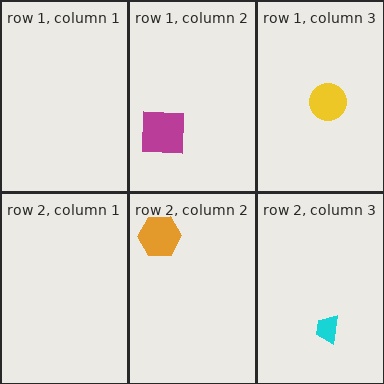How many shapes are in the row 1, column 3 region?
1.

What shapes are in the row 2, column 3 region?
The cyan trapezoid.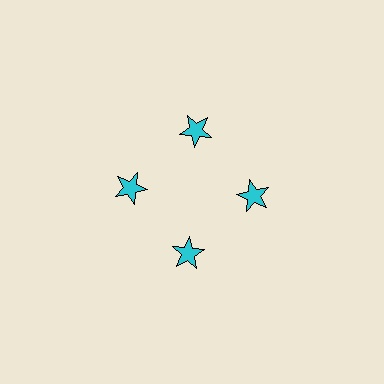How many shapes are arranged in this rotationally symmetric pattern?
There are 4 shapes, arranged in 4 groups of 1.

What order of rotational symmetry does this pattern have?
This pattern has 4-fold rotational symmetry.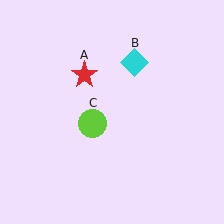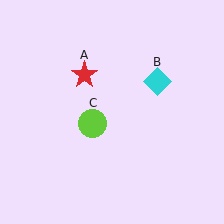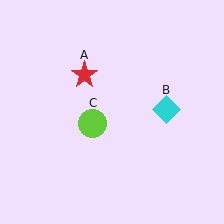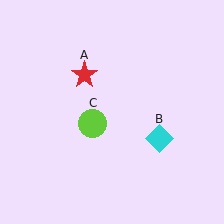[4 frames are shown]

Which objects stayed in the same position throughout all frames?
Red star (object A) and lime circle (object C) remained stationary.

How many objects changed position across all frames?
1 object changed position: cyan diamond (object B).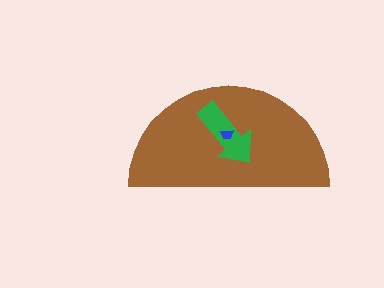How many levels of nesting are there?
3.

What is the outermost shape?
The brown semicircle.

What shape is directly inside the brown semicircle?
The green arrow.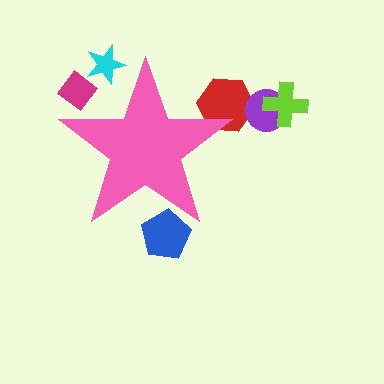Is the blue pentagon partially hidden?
Yes, the blue pentagon is partially hidden behind the pink star.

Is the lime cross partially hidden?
No, the lime cross is fully visible.